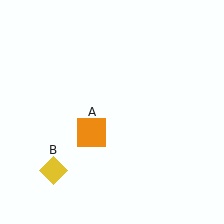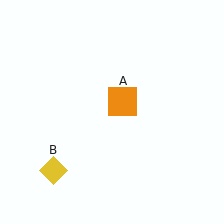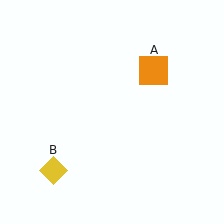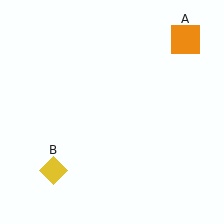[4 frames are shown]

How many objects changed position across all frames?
1 object changed position: orange square (object A).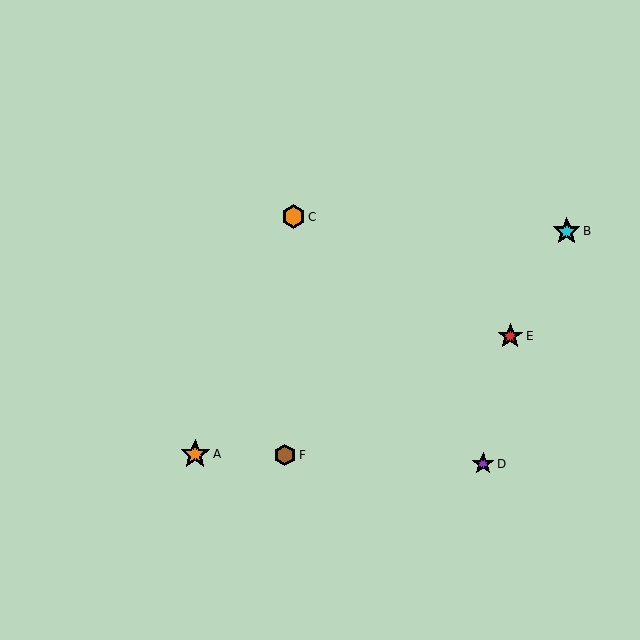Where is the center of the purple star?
The center of the purple star is at (483, 464).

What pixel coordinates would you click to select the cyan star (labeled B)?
Click at (567, 231) to select the cyan star B.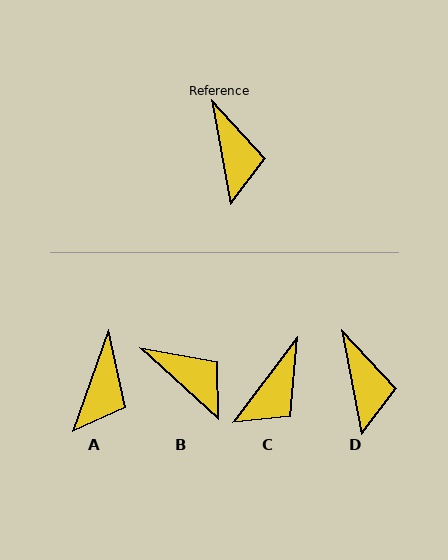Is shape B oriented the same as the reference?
No, it is off by about 37 degrees.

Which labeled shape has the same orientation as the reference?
D.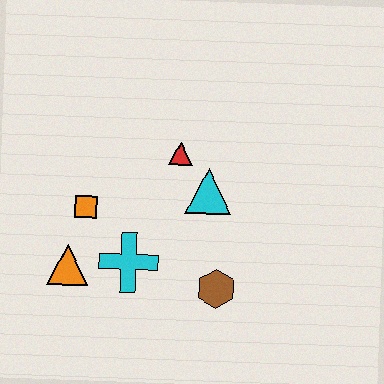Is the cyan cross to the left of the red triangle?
Yes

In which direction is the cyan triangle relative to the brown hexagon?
The cyan triangle is above the brown hexagon.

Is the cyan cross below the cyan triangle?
Yes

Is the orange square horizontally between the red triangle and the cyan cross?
No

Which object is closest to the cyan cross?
The orange triangle is closest to the cyan cross.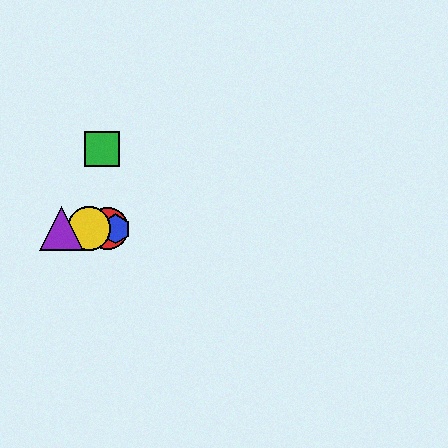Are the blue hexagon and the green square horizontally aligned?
No, the blue hexagon is at y≈229 and the green square is at y≈149.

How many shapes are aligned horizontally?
4 shapes (the red circle, the blue hexagon, the yellow circle, the purple triangle) are aligned horizontally.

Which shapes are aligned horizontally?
The red circle, the blue hexagon, the yellow circle, the purple triangle are aligned horizontally.